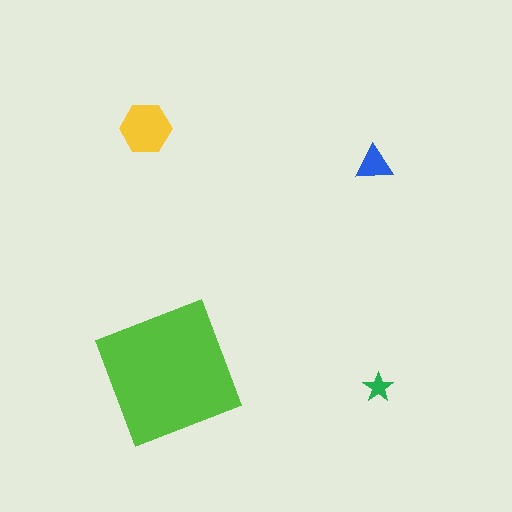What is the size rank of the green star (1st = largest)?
4th.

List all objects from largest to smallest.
The lime square, the yellow hexagon, the blue triangle, the green star.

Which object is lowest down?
The green star is bottommost.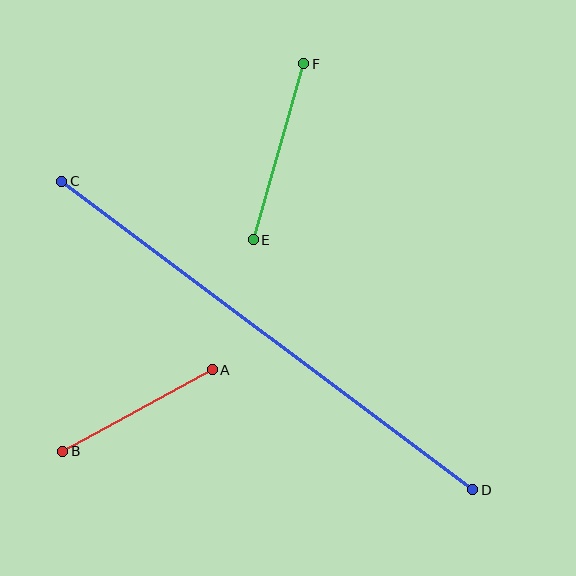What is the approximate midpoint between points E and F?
The midpoint is at approximately (279, 152) pixels.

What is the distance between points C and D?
The distance is approximately 514 pixels.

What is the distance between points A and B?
The distance is approximately 170 pixels.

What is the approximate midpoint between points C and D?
The midpoint is at approximately (267, 336) pixels.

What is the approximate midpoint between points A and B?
The midpoint is at approximately (138, 411) pixels.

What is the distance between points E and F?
The distance is approximately 183 pixels.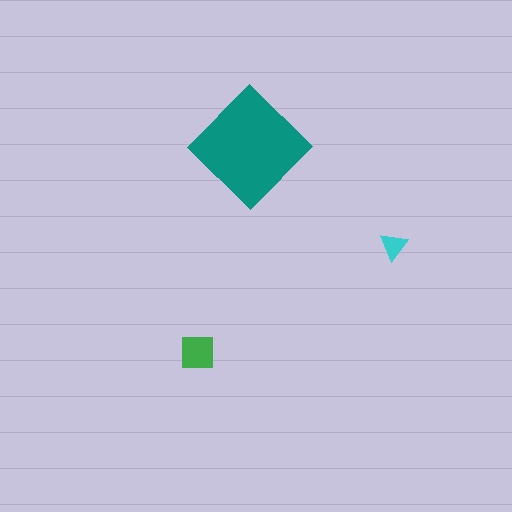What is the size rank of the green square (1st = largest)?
2nd.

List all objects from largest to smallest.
The teal diamond, the green square, the cyan triangle.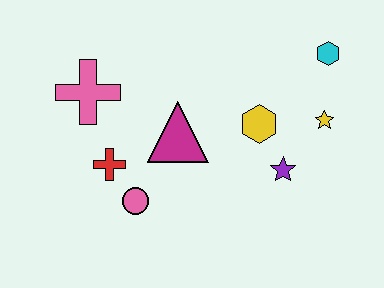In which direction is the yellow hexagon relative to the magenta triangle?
The yellow hexagon is to the right of the magenta triangle.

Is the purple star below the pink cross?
Yes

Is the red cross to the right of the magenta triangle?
No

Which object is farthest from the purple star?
The pink cross is farthest from the purple star.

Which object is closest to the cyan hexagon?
The yellow star is closest to the cyan hexagon.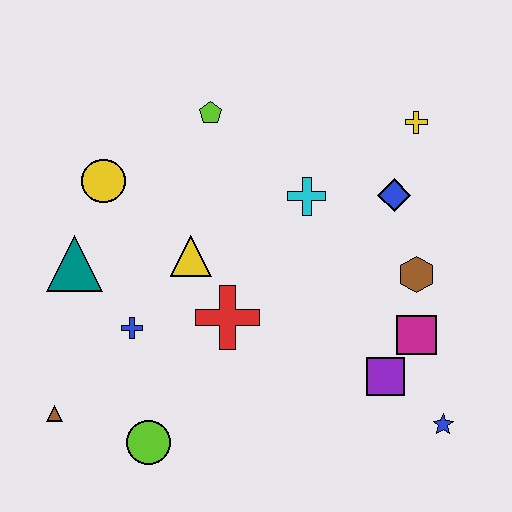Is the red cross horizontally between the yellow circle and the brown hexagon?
Yes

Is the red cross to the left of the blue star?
Yes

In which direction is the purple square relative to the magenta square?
The purple square is below the magenta square.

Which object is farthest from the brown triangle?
The yellow cross is farthest from the brown triangle.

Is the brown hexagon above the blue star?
Yes